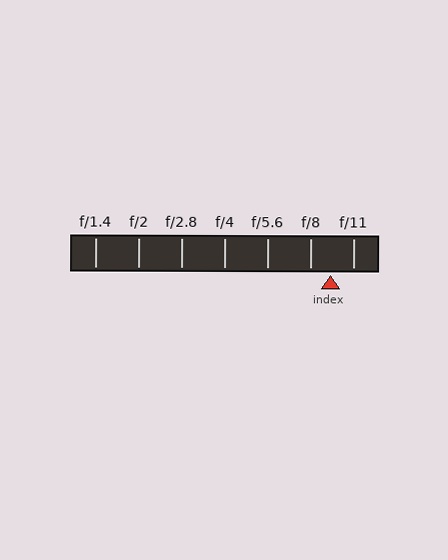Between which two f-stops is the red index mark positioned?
The index mark is between f/8 and f/11.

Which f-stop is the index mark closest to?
The index mark is closest to f/8.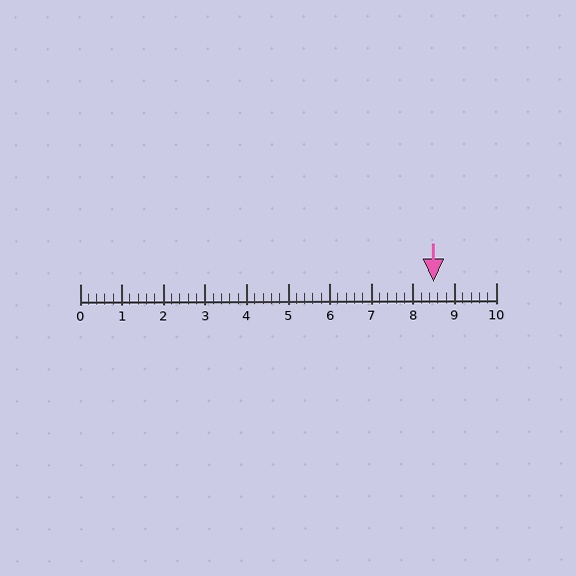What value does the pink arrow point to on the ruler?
The pink arrow points to approximately 8.5.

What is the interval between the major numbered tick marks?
The major tick marks are spaced 1 units apart.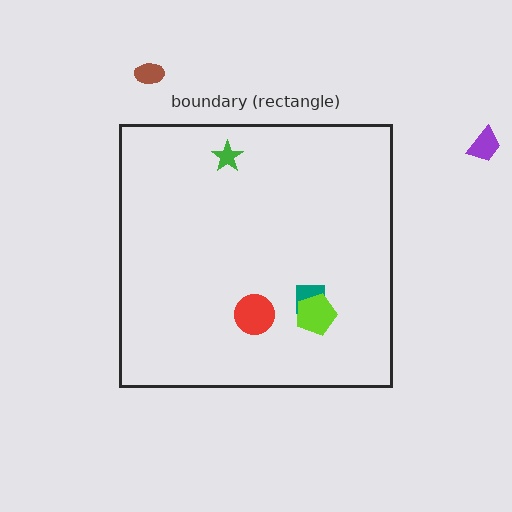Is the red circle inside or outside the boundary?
Inside.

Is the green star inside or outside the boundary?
Inside.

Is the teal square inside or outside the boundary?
Inside.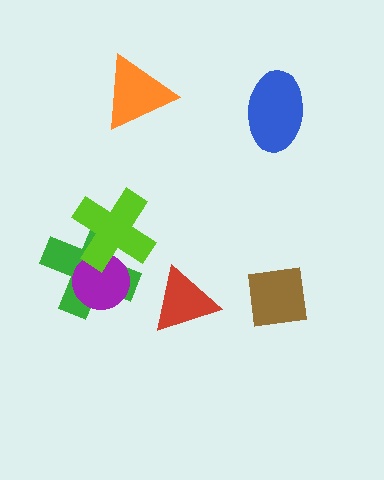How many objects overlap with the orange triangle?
0 objects overlap with the orange triangle.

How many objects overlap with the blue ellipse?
0 objects overlap with the blue ellipse.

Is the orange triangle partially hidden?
No, no other shape covers it.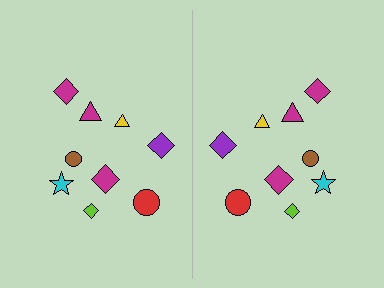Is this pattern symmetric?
Yes, this pattern has bilateral (reflection) symmetry.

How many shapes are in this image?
There are 18 shapes in this image.